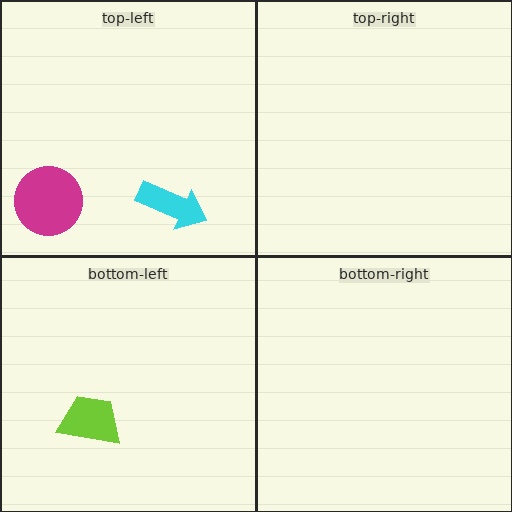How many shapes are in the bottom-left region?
1.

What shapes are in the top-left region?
The magenta circle, the cyan arrow.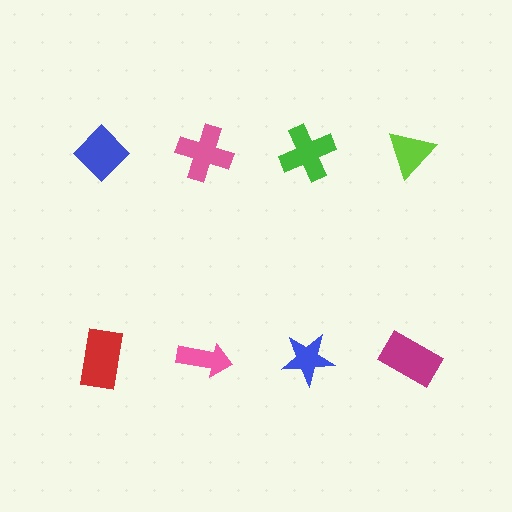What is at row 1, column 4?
A lime triangle.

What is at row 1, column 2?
A pink cross.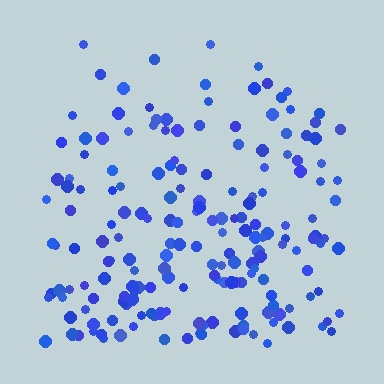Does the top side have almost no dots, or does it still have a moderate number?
Still a moderate number, just noticeably fewer than the bottom.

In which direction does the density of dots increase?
From top to bottom, with the bottom side densest.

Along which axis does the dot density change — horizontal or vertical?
Vertical.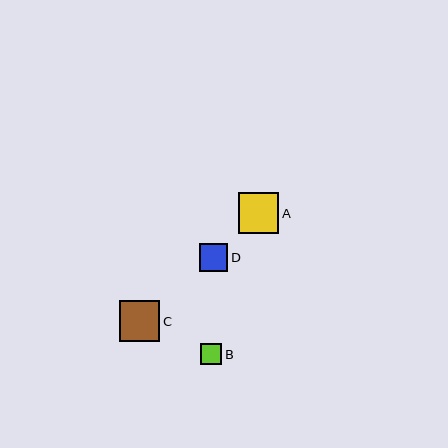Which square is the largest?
Square A is the largest with a size of approximately 41 pixels.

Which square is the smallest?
Square B is the smallest with a size of approximately 21 pixels.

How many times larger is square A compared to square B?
Square A is approximately 1.9 times the size of square B.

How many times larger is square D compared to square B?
Square D is approximately 1.4 times the size of square B.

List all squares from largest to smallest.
From largest to smallest: A, C, D, B.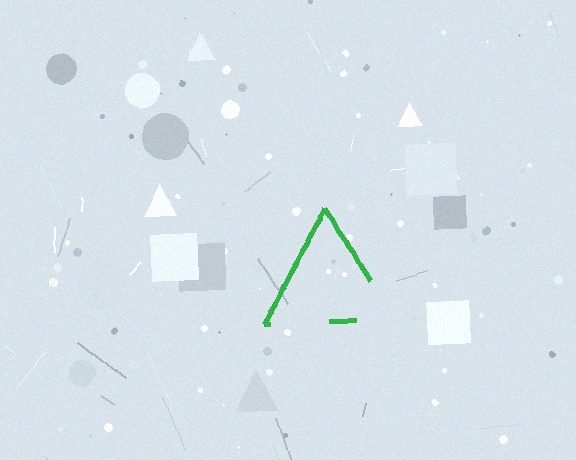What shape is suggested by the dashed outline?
The dashed outline suggests a triangle.